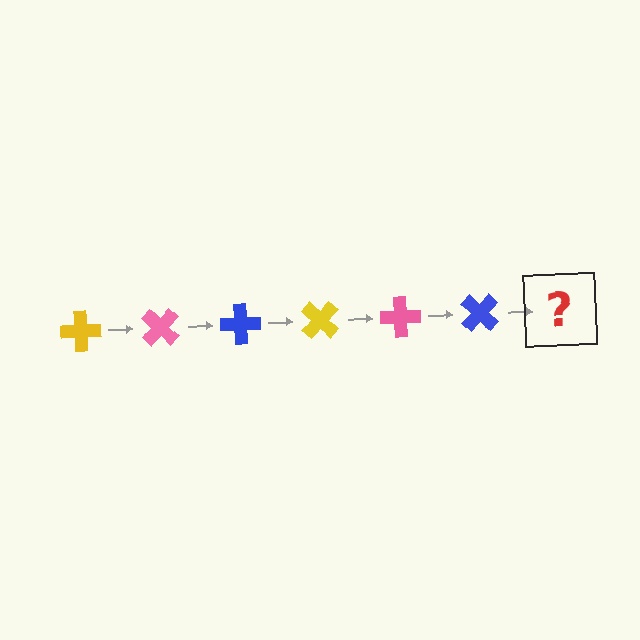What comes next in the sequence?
The next element should be a yellow cross, rotated 270 degrees from the start.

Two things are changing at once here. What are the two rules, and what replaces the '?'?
The two rules are that it rotates 45 degrees each step and the color cycles through yellow, pink, and blue. The '?' should be a yellow cross, rotated 270 degrees from the start.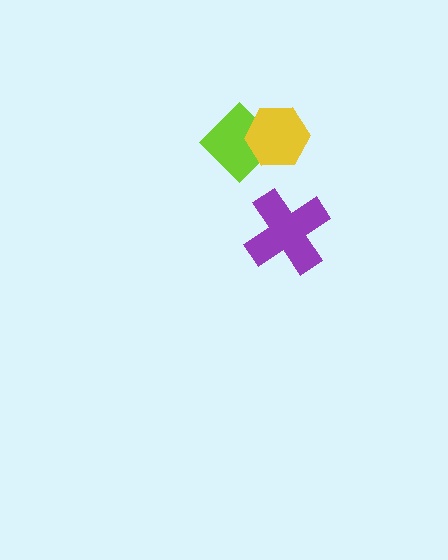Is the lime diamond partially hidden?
Yes, it is partially covered by another shape.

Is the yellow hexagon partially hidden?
No, no other shape covers it.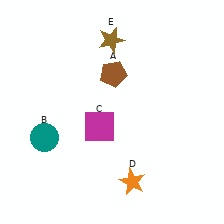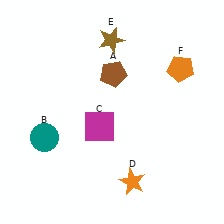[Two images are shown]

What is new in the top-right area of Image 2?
An orange pentagon (F) was added in the top-right area of Image 2.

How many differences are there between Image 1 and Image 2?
There is 1 difference between the two images.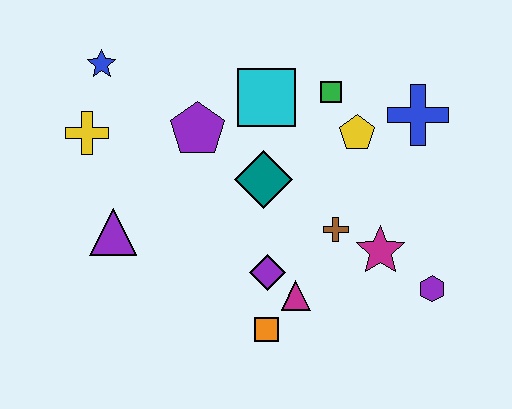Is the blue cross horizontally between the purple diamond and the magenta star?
No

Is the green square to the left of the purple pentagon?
No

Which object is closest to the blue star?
The yellow cross is closest to the blue star.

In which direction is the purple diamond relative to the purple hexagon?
The purple diamond is to the left of the purple hexagon.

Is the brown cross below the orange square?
No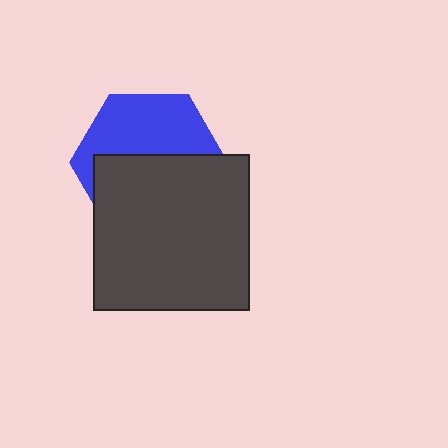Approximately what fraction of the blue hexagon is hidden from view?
Roughly 54% of the blue hexagon is hidden behind the dark gray square.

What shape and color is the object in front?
The object in front is a dark gray square.